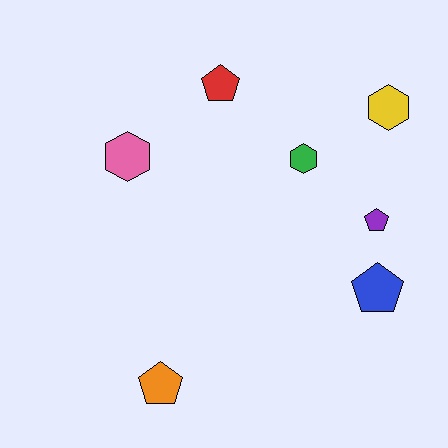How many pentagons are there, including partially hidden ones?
There are 4 pentagons.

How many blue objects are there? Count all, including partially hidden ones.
There is 1 blue object.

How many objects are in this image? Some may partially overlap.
There are 7 objects.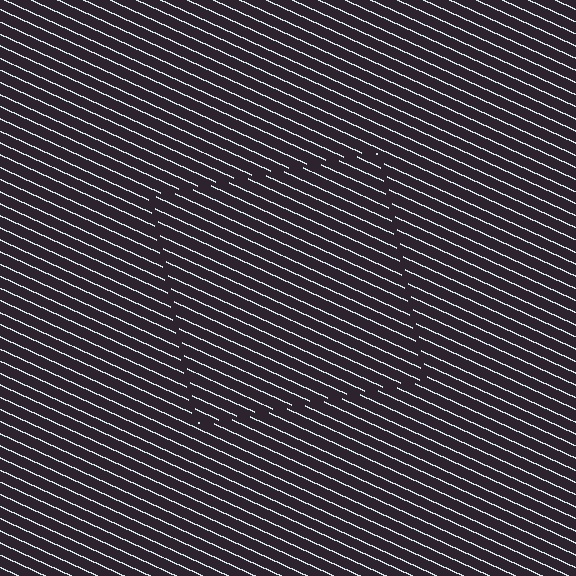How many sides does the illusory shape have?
4 sides — the line-ends trace a square.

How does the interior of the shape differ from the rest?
The interior of the shape contains the same grating, shifted by half a period — the contour is defined by the phase discontinuity where line-ends from the inner and outer gratings abut.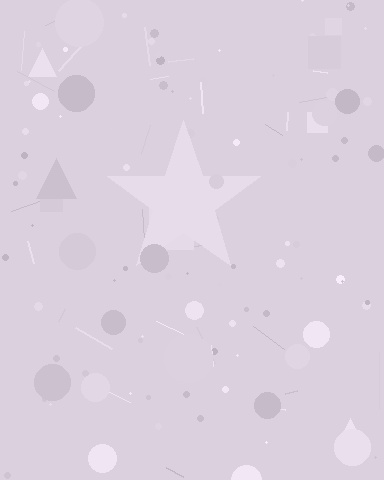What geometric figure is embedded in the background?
A star is embedded in the background.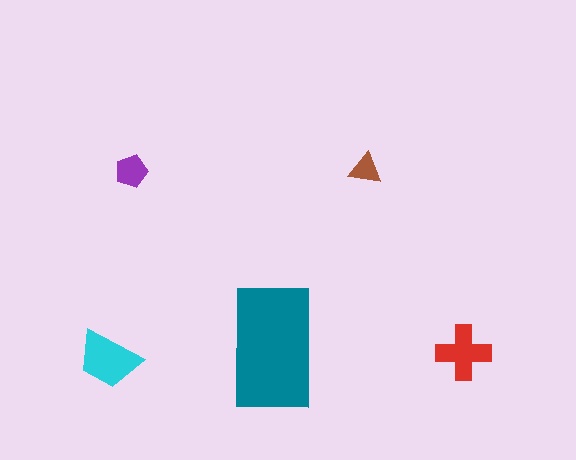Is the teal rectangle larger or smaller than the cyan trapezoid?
Larger.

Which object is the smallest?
The brown triangle.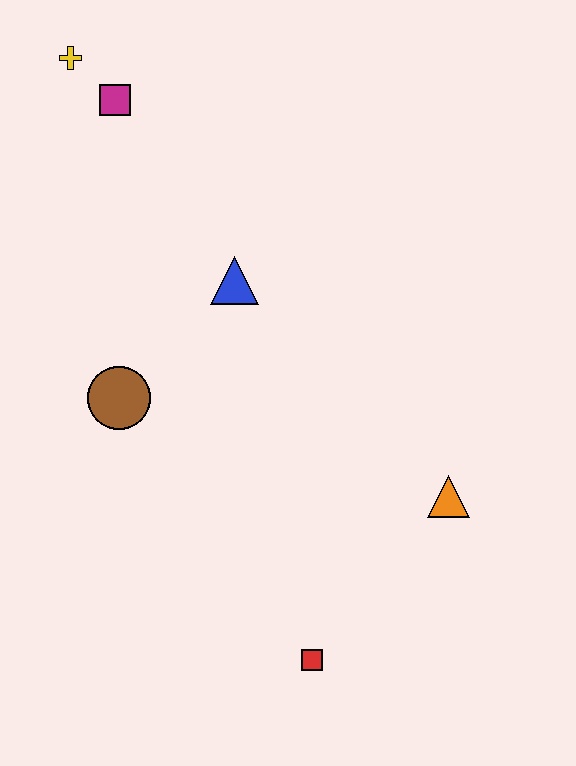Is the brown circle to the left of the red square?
Yes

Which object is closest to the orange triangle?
The red square is closest to the orange triangle.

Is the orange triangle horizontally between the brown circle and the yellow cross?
No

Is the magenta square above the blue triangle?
Yes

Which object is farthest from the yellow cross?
The red square is farthest from the yellow cross.